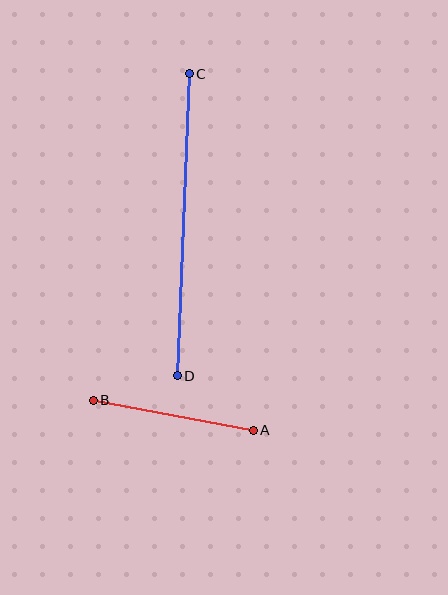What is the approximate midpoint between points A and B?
The midpoint is at approximately (173, 415) pixels.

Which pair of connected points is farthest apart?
Points C and D are farthest apart.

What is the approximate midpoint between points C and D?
The midpoint is at approximately (183, 225) pixels.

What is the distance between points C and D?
The distance is approximately 302 pixels.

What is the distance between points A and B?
The distance is approximately 163 pixels.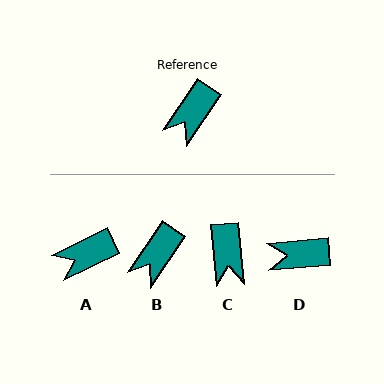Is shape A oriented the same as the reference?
No, it is off by about 29 degrees.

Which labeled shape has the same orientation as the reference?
B.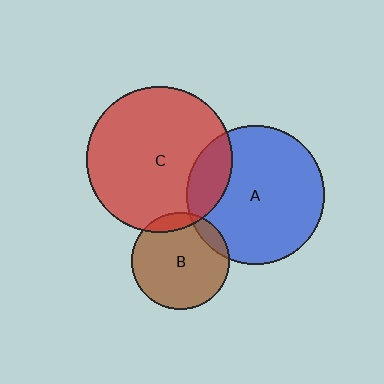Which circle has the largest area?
Circle C (red).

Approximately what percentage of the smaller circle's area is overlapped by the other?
Approximately 10%.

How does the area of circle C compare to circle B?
Approximately 2.3 times.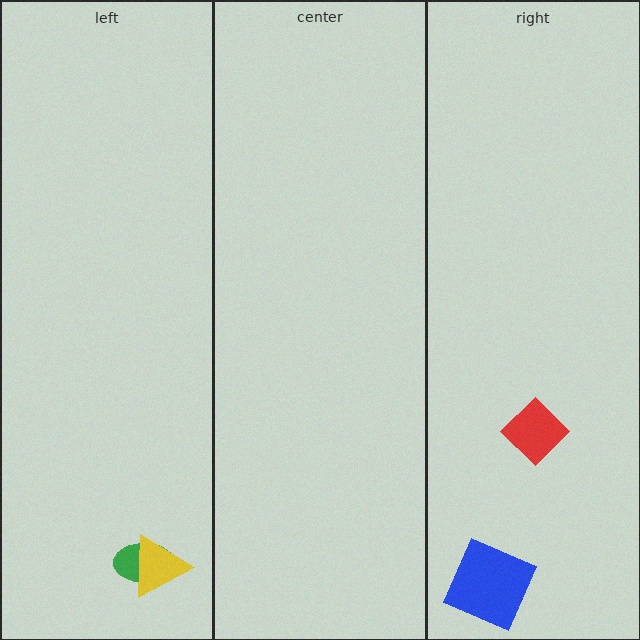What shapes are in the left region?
The green ellipse, the yellow triangle.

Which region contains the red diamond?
The right region.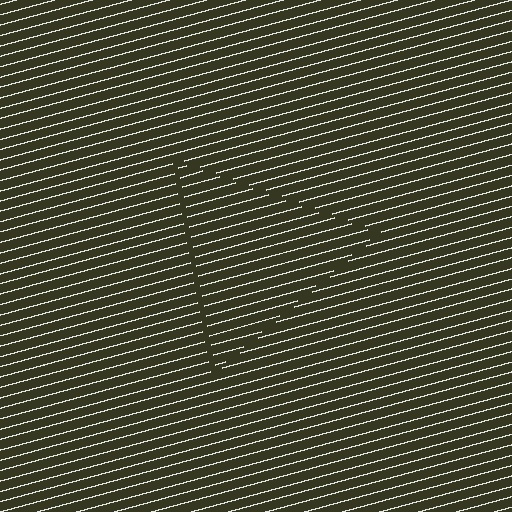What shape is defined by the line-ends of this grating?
An illusory triangle. The interior of the shape contains the same grating, shifted by half a period — the contour is defined by the phase discontinuity where line-ends from the inner and outer gratings abut.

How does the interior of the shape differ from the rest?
The interior of the shape contains the same grating, shifted by half a period — the contour is defined by the phase discontinuity where line-ends from the inner and outer gratings abut.